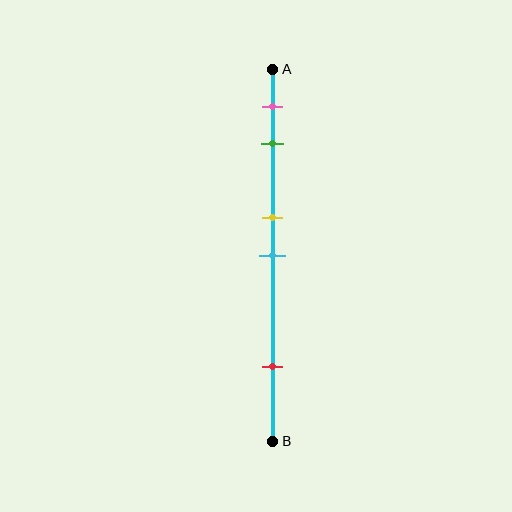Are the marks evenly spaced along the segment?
No, the marks are not evenly spaced.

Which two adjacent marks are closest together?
The yellow and cyan marks are the closest adjacent pair.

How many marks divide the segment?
There are 5 marks dividing the segment.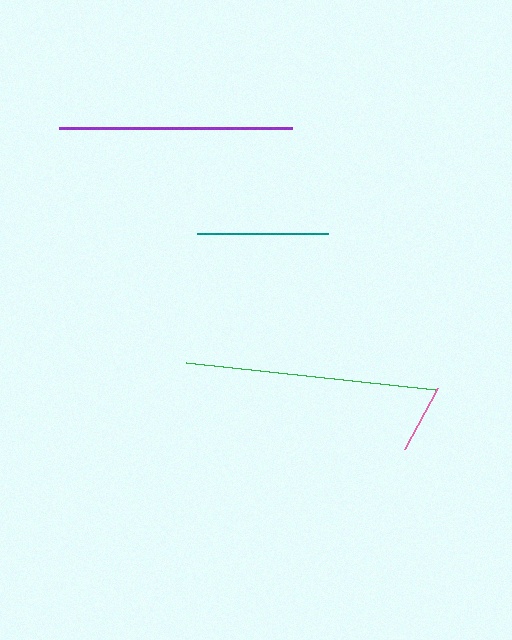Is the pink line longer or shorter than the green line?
The green line is longer than the pink line.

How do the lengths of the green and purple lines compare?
The green and purple lines are approximately the same length.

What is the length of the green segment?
The green segment is approximately 250 pixels long.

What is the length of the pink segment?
The pink segment is approximately 69 pixels long.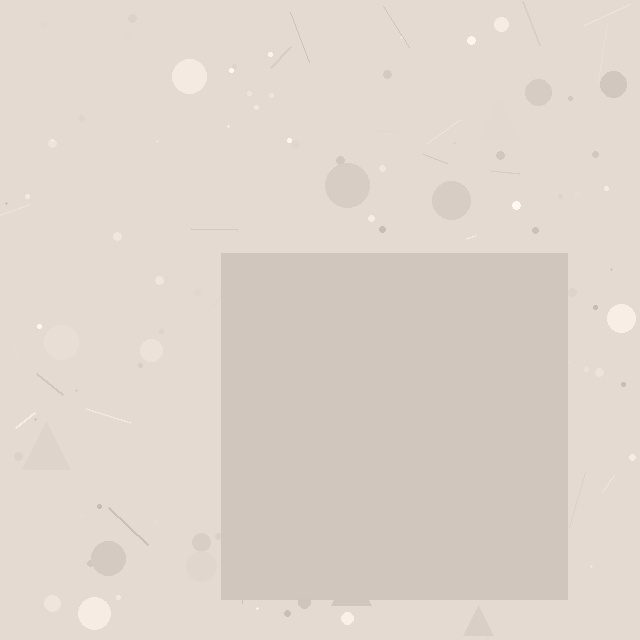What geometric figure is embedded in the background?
A square is embedded in the background.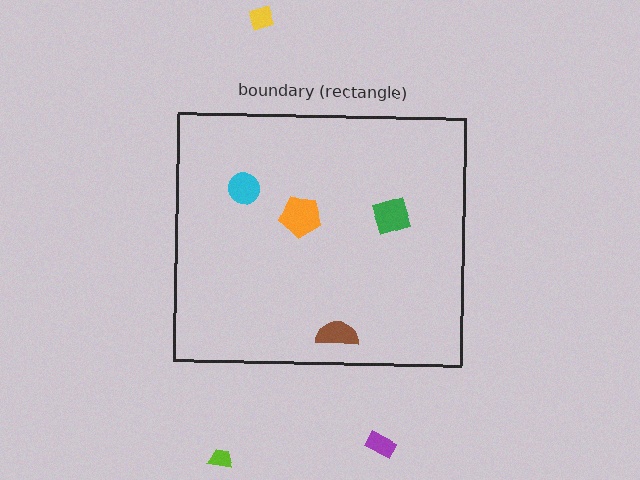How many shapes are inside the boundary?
4 inside, 3 outside.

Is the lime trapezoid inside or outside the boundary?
Outside.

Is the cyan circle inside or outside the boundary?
Inside.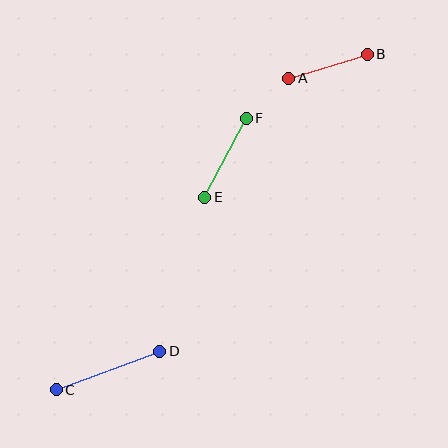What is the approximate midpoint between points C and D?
The midpoint is at approximately (108, 371) pixels.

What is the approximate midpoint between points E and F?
The midpoint is at approximately (225, 158) pixels.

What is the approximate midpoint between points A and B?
The midpoint is at approximately (328, 66) pixels.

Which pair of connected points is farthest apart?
Points C and D are farthest apart.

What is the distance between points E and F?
The distance is approximately 89 pixels.